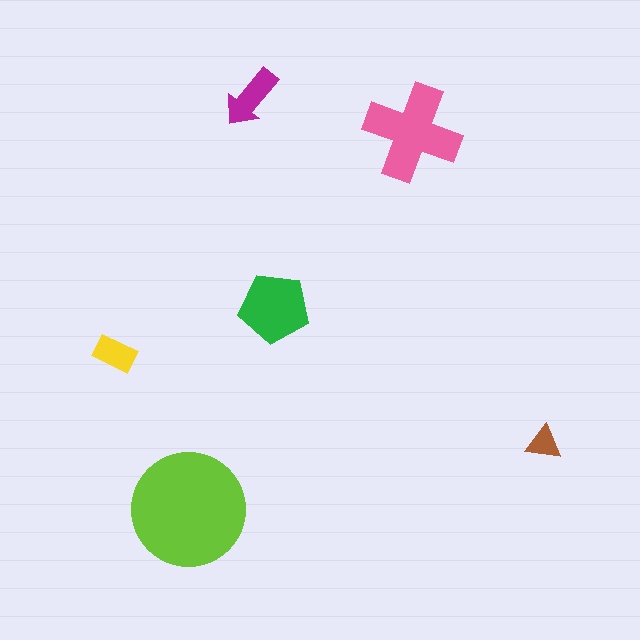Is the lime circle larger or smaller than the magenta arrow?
Larger.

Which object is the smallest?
The brown triangle.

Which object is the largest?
The lime circle.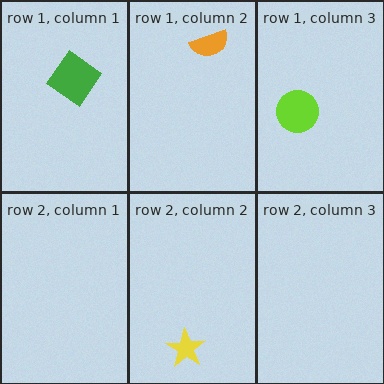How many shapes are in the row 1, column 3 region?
1.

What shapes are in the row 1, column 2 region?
The orange semicircle.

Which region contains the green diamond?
The row 1, column 1 region.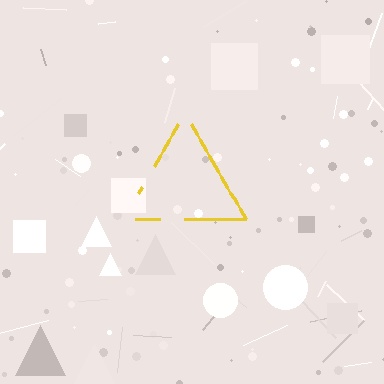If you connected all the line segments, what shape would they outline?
They would outline a triangle.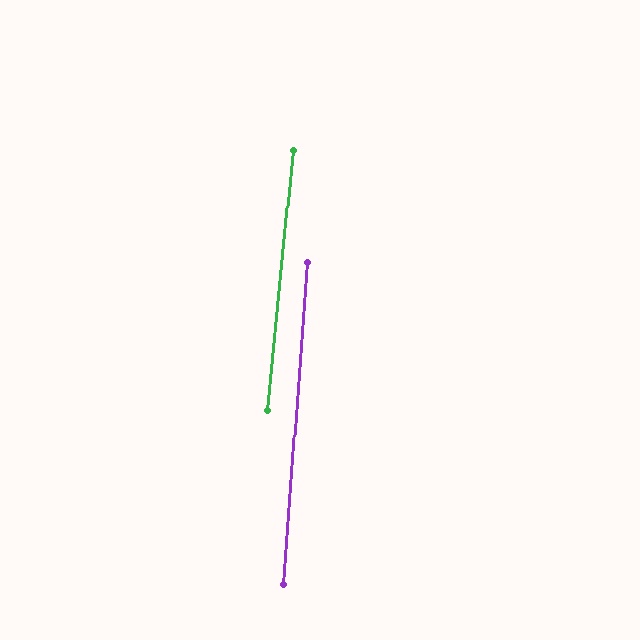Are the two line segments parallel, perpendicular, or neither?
Parallel — their directions differ by only 1.5°.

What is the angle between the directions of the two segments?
Approximately 1 degree.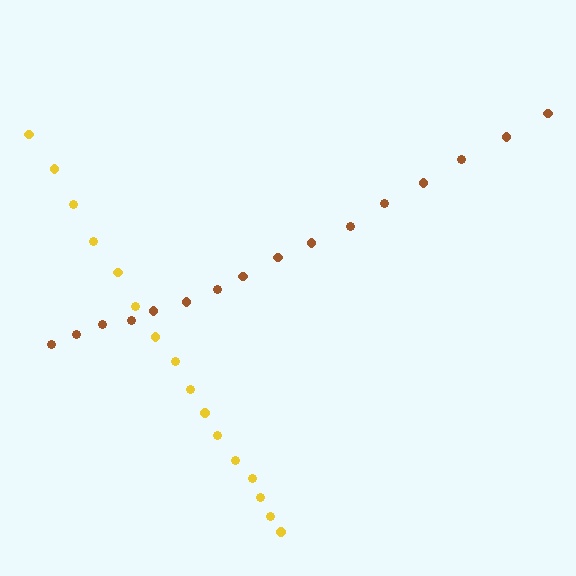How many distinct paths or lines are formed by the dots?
There are 2 distinct paths.